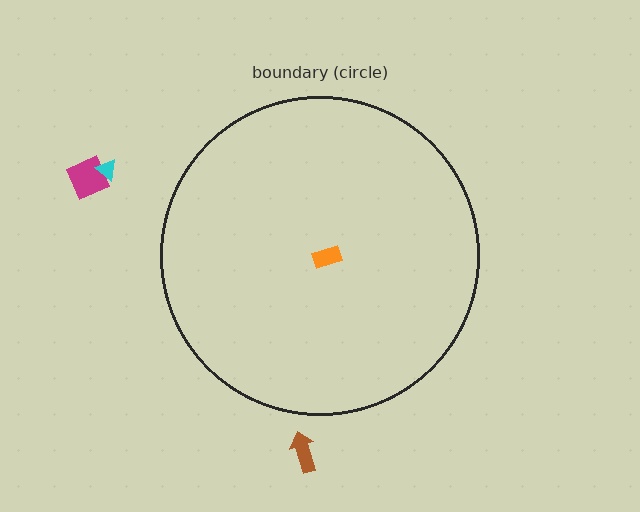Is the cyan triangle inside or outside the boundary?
Outside.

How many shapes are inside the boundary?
1 inside, 3 outside.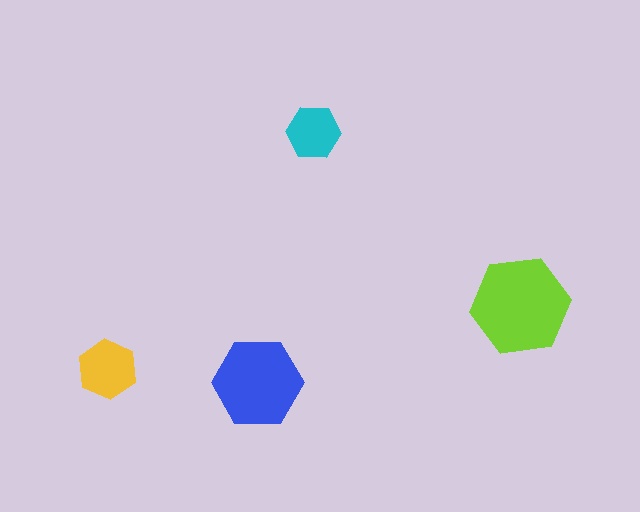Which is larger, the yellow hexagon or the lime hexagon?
The lime one.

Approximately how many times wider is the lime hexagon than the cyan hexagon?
About 2 times wider.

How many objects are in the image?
There are 4 objects in the image.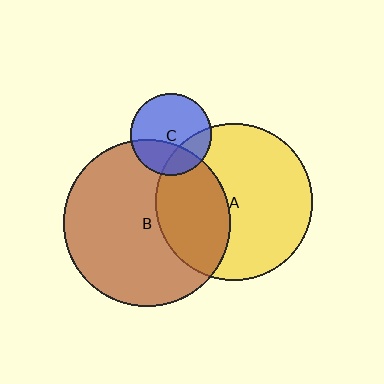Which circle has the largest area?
Circle B (brown).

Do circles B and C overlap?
Yes.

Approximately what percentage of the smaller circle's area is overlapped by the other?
Approximately 35%.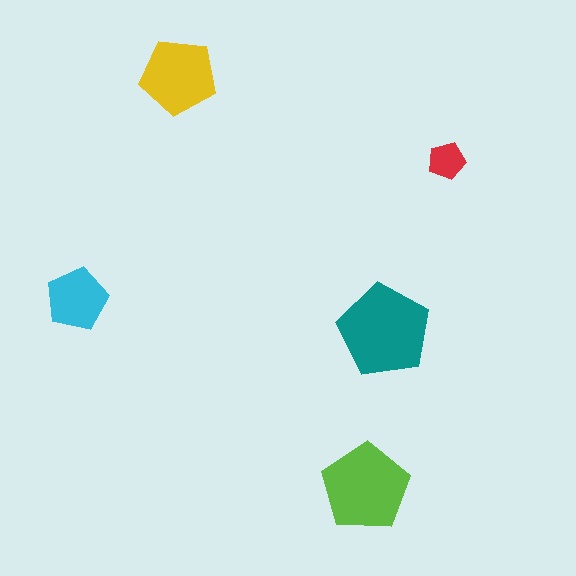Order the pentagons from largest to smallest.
the teal one, the lime one, the yellow one, the cyan one, the red one.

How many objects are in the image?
There are 5 objects in the image.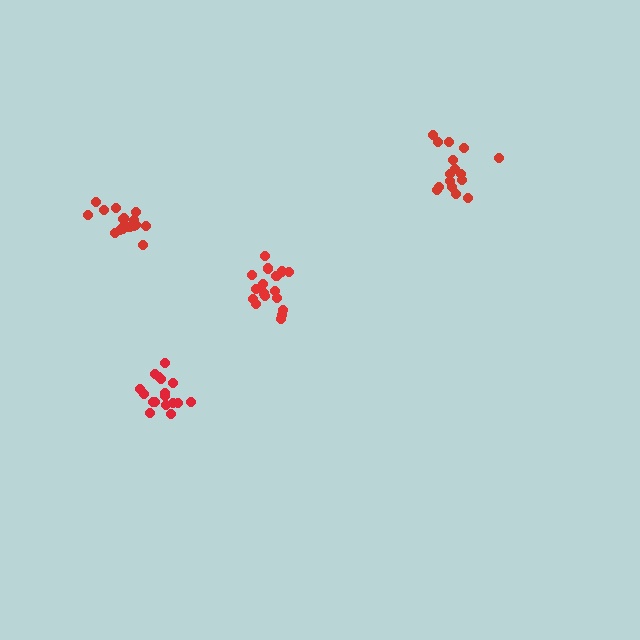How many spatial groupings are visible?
There are 4 spatial groupings.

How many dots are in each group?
Group 1: 17 dots, Group 2: 17 dots, Group 3: 16 dots, Group 4: 17 dots (67 total).